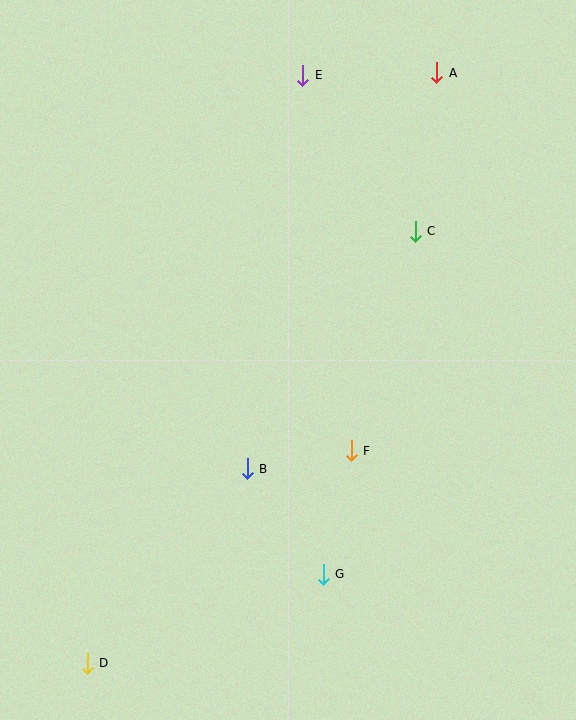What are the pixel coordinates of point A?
Point A is at (437, 73).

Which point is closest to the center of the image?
Point F at (351, 451) is closest to the center.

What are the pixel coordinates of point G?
Point G is at (323, 574).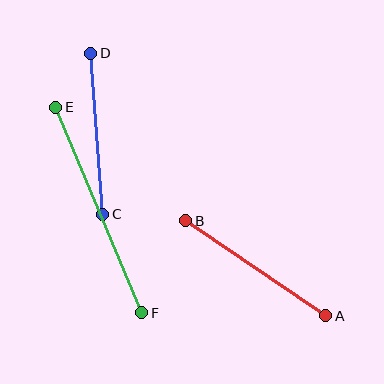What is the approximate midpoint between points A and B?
The midpoint is at approximately (256, 268) pixels.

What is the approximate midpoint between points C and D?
The midpoint is at approximately (97, 134) pixels.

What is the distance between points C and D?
The distance is approximately 162 pixels.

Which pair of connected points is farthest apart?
Points E and F are farthest apart.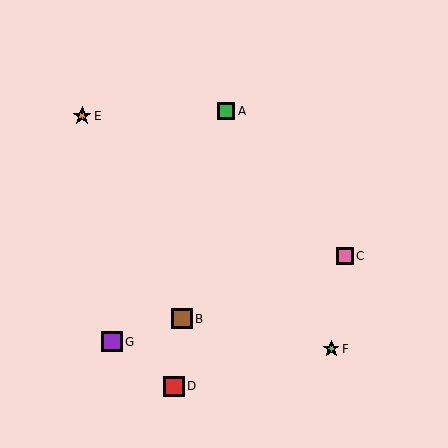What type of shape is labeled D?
Shape D is a red square.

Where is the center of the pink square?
The center of the pink square is at (345, 256).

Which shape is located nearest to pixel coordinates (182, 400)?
The red square (labeled D) at (174, 386) is nearest to that location.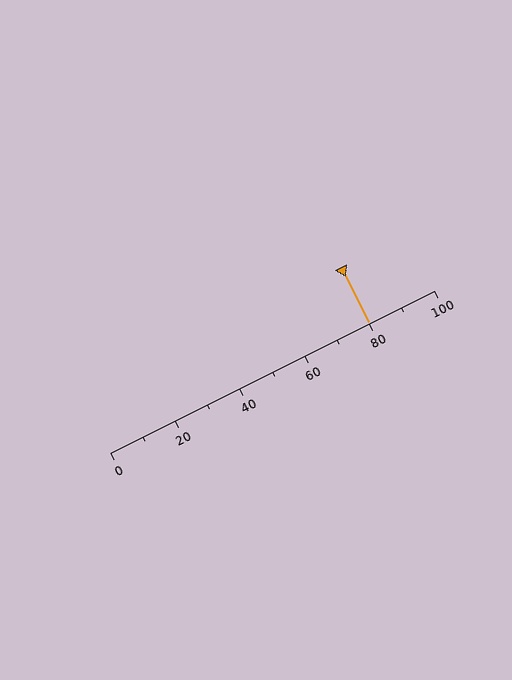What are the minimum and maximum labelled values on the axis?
The axis runs from 0 to 100.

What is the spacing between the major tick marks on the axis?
The major ticks are spaced 20 apart.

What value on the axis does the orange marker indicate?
The marker indicates approximately 80.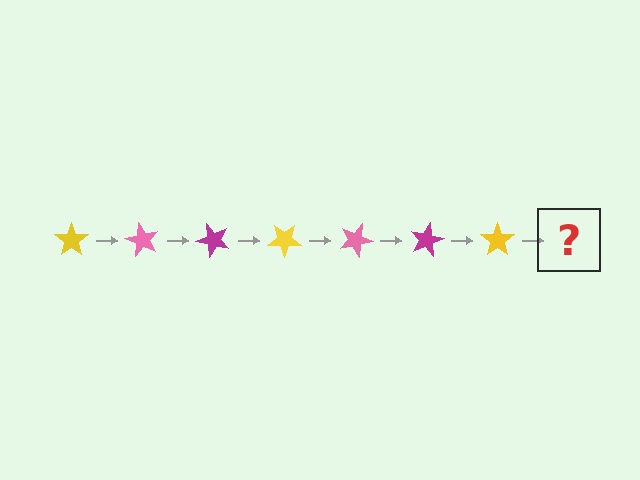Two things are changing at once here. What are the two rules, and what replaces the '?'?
The two rules are that it rotates 60 degrees each step and the color cycles through yellow, pink, and magenta. The '?' should be a pink star, rotated 420 degrees from the start.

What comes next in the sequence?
The next element should be a pink star, rotated 420 degrees from the start.